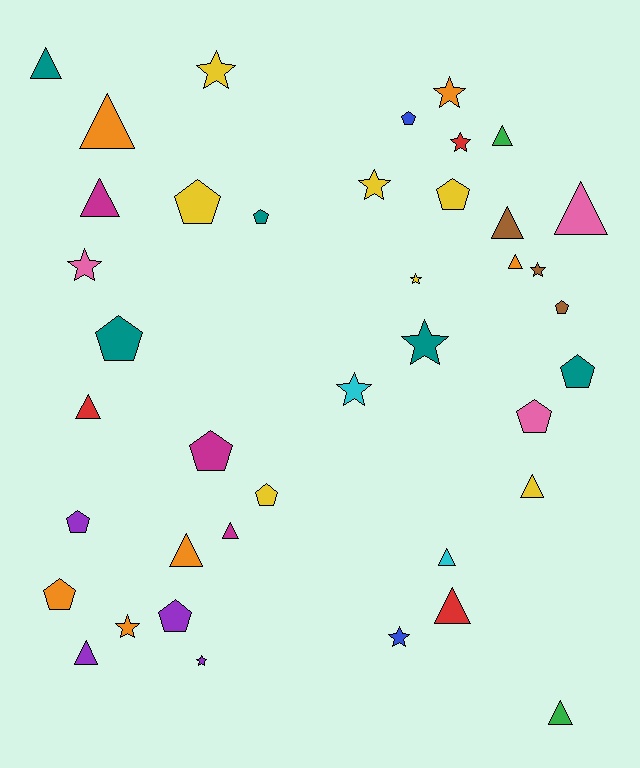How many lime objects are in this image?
There are no lime objects.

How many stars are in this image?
There are 12 stars.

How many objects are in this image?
There are 40 objects.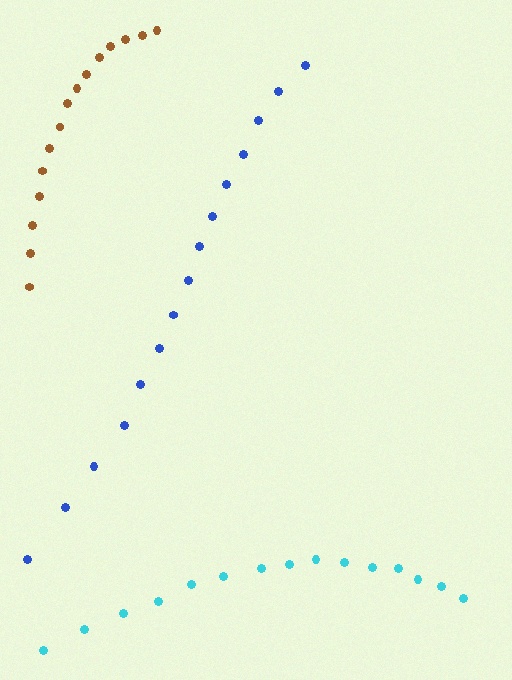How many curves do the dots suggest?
There are 3 distinct paths.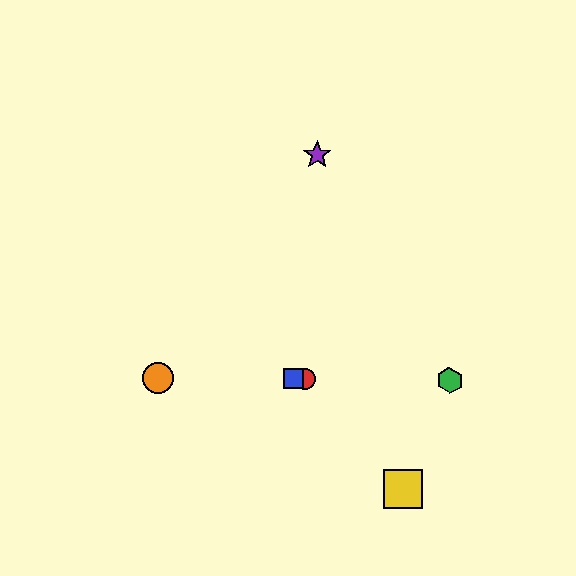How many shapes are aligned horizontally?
4 shapes (the red circle, the blue square, the green hexagon, the orange circle) are aligned horizontally.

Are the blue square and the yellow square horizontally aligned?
No, the blue square is at y≈379 and the yellow square is at y≈489.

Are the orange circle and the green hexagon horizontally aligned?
Yes, both are at y≈377.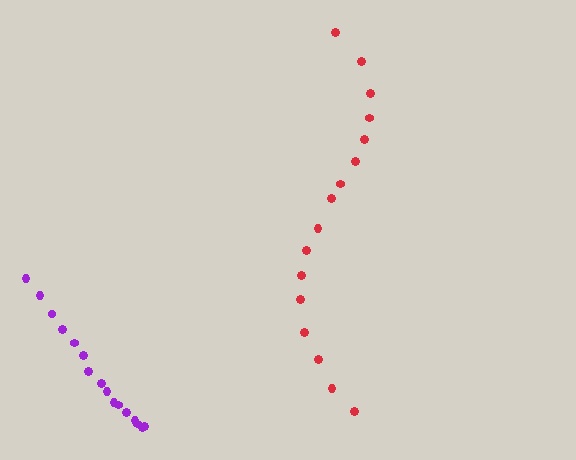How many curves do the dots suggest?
There are 2 distinct paths.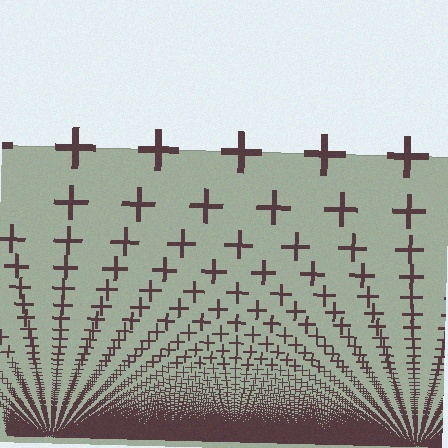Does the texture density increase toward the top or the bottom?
Density increases toward the bottom.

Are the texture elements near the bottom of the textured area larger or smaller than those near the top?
Smaller. The gradient is inverted — elements near the bottom are smaller and denser.